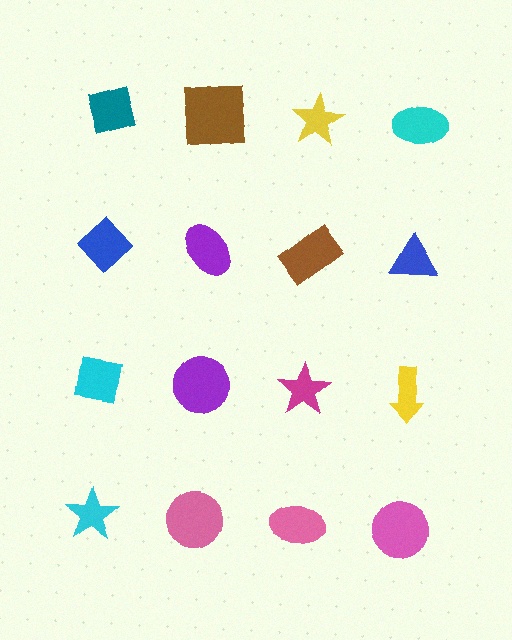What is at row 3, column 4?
A yellow arrow.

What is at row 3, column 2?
A purple circle.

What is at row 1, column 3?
A yellow star.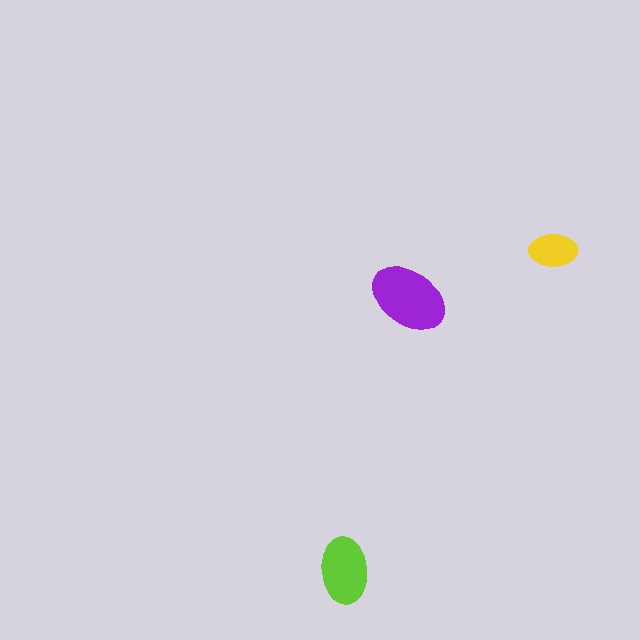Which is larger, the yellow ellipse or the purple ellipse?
The purple one.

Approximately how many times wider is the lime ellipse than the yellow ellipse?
About 1.5 times wider.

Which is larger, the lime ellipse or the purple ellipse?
The purple one.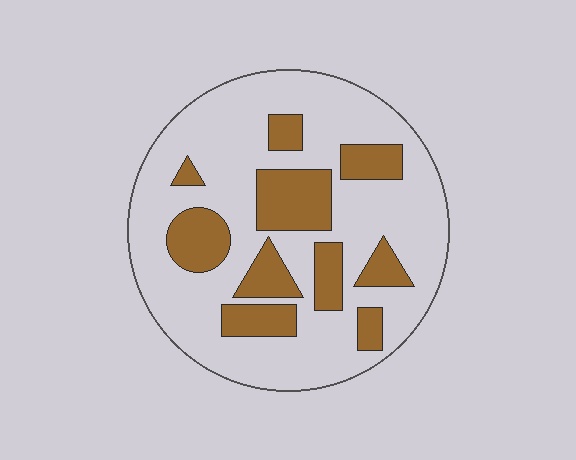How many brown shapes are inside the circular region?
10.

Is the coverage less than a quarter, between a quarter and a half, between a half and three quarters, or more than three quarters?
Between a quarter and a half.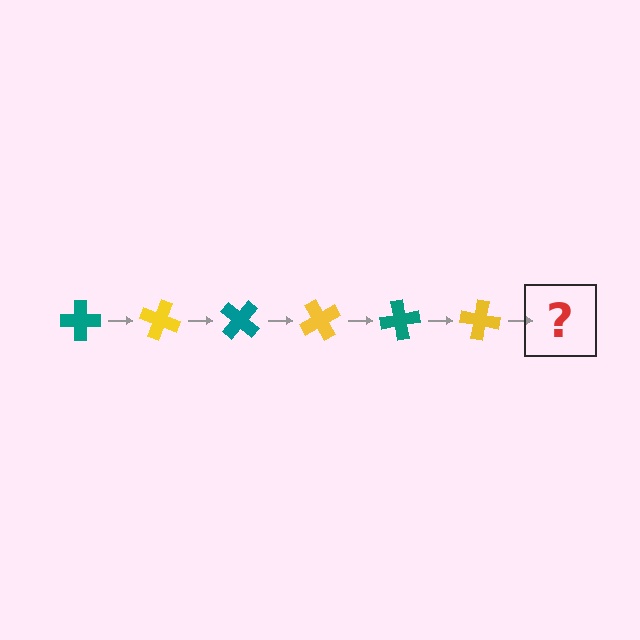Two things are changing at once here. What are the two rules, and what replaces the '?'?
The two rules are that it rotates 20 degrees each step and the color cycles through teal and yellow. The '?' should be a teal cross, rotated 120 degrees from the start.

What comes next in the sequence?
The next element should be a teal cross, rotated 120 degrees from the start.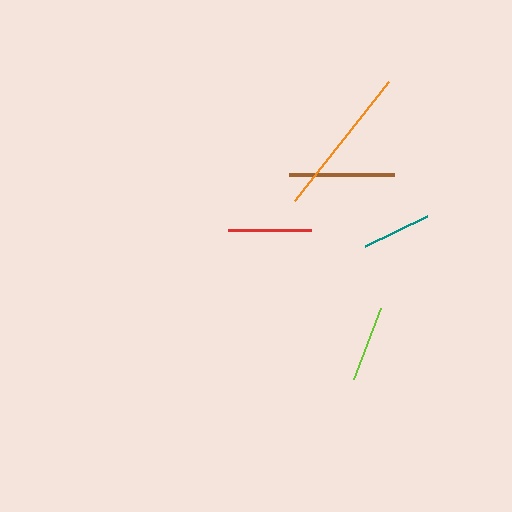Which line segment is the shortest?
The teal line is the shortest at approximately 69 pixels.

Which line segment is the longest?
The orange line is the longest at approximately 152 pixels.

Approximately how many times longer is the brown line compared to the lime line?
The brown line is approximately 1.4 times the length of the lime line.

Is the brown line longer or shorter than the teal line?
The brown line is longer than the teal line.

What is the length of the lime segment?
The lime segment is approximately 76 pixels long.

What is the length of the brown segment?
The brown segment is approximately 105 pixels long.